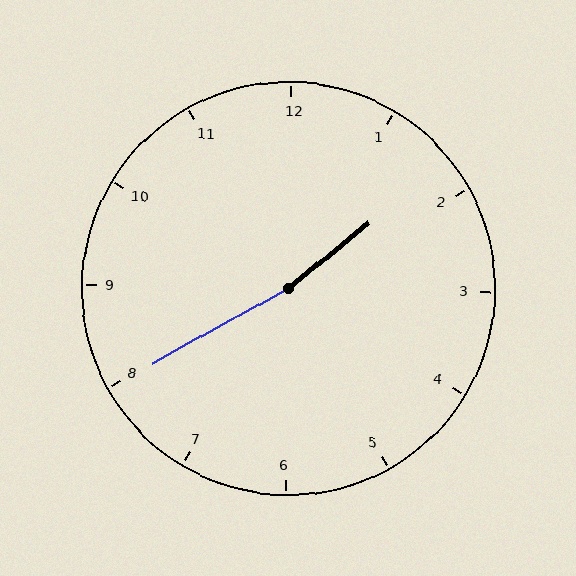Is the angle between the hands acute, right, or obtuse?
It is obtuse.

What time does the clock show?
1:40.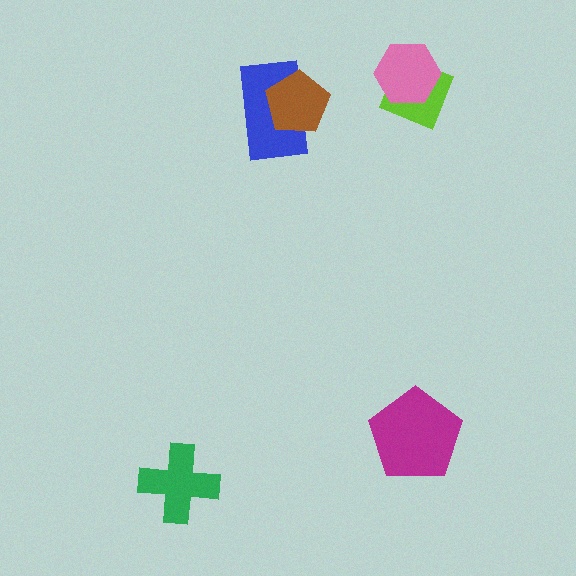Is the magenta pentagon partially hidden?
No, no other shape covers it.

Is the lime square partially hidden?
Yes, it is partially covered by another shape.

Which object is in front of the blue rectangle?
The brown pentagon is in front of the blue rectangle.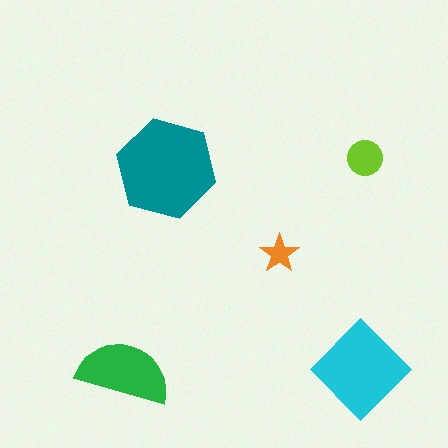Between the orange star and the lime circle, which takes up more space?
The lime circle.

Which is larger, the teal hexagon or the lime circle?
The teal hexagon.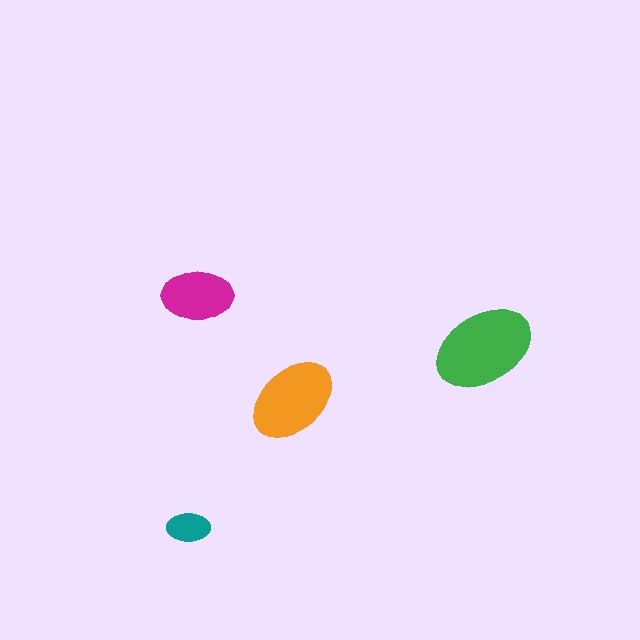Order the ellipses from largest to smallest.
the green one, the orange one, the magenta one, the teal one.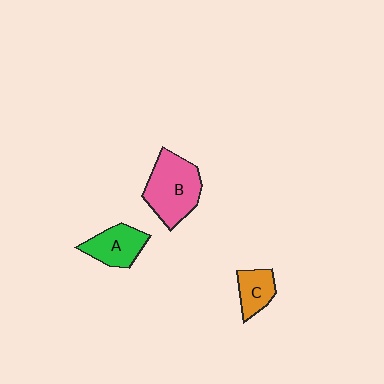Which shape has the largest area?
Shape B (pink).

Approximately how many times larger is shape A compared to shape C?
Approximately 1.3 times.